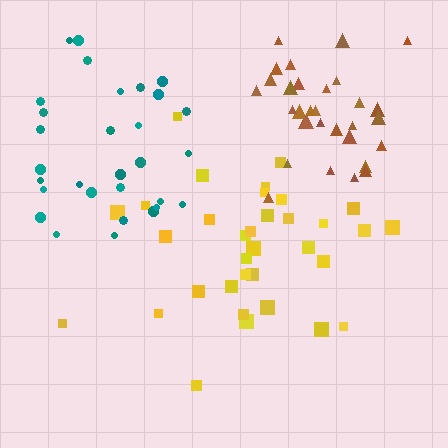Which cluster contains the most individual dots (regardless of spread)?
Yellow (34).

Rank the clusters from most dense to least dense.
brown, yellow, teal.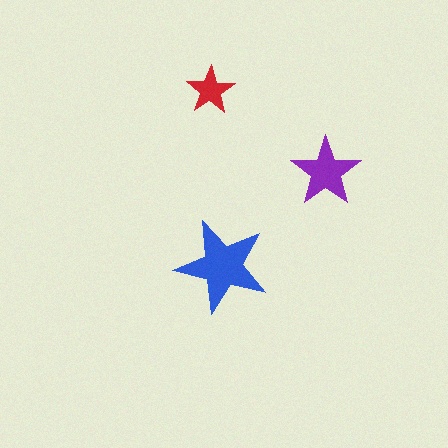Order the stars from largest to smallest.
the blue one, the purple one, the red one.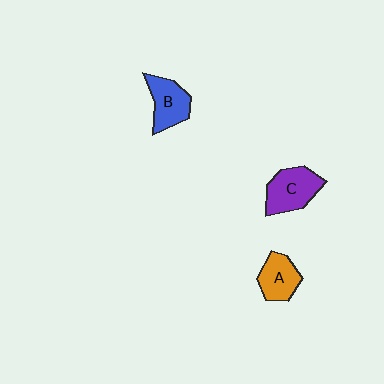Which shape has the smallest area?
Shape A (orange).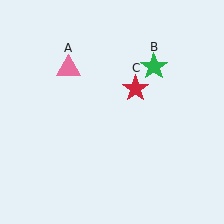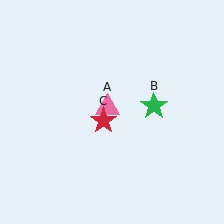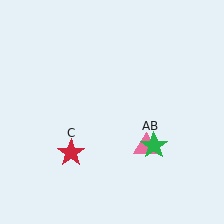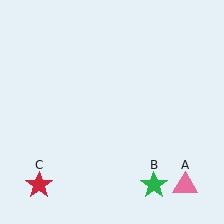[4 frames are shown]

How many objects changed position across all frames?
3 objects changed position: pink triangle (object A), green star (object B), red star (object C).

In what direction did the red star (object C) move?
The red star (object C) moved down and to the left.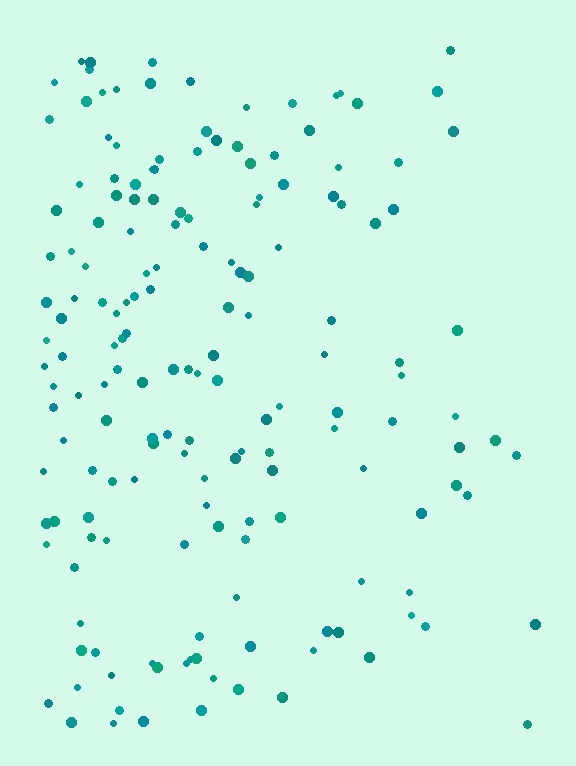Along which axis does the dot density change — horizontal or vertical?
Horizontal.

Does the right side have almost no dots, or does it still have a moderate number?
Still a moderate number, just noticeably fewer than the left.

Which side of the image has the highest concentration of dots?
The left.